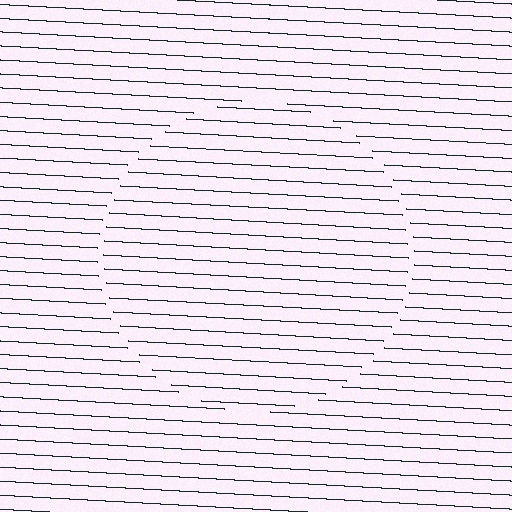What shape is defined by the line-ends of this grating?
An illusory circle. The interior of the shape contains the same grating, shifted by half a period — the contour is defined by the phase discontinuity where line-ends from the inner and outer gratings abut.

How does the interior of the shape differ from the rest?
The interior of the shape contains the same grating, shifted by half a period — the contour is defined by the phase discontinuity where line-ends from the inner and outer gratings abut.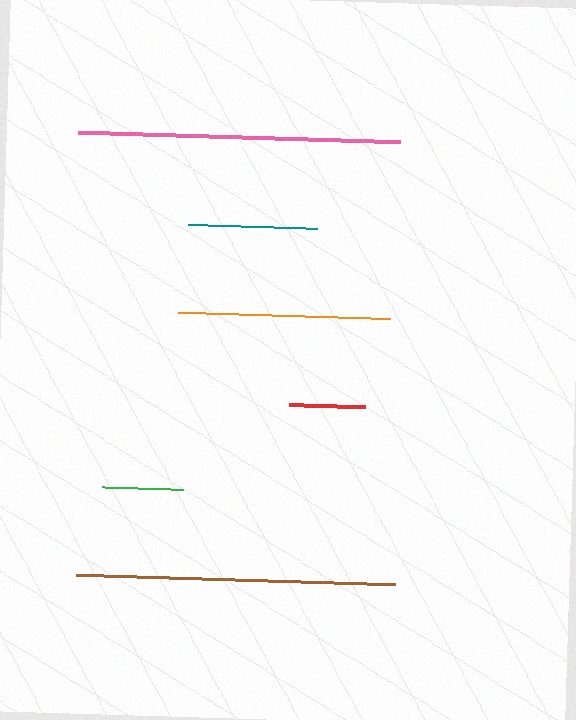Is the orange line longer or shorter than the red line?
The orange line is longer than the red line.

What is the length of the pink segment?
The pink segment is approximately 322 pixels long.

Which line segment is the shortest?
The red line is the shortest at approximately 76 pixels.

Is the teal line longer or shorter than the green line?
The teal line is longer than the green line.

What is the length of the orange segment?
The orange segment is approximately 212 pixels long.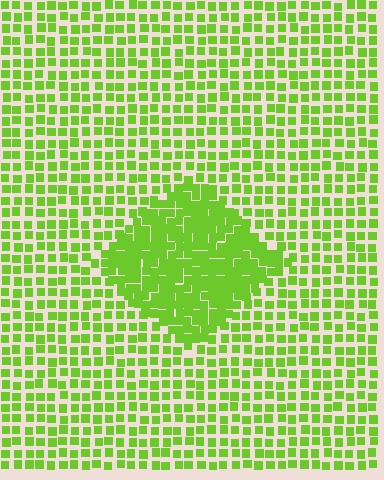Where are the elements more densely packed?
The elements are more densely packed inside the diamond boundary.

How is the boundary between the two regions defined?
The boundary is defined by a change in element density (approximately 1.9x ratio). All elements are the same color, size, and shape.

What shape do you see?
I see a diamond.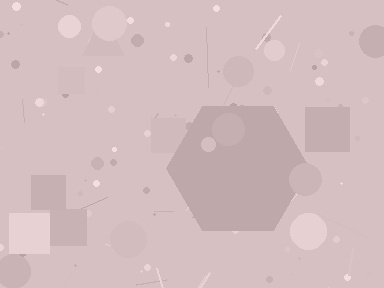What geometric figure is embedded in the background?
A hexagon is embedded in the background.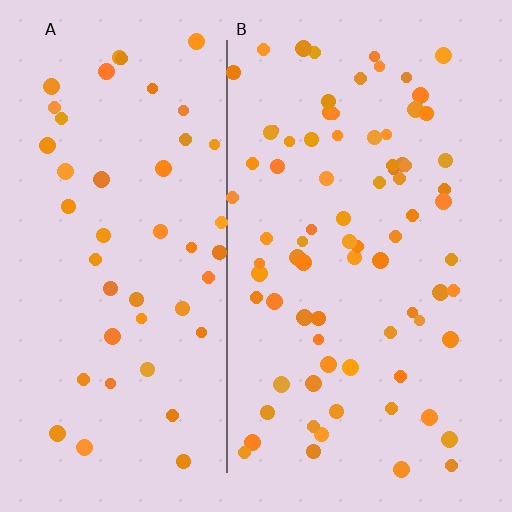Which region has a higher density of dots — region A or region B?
B (the right).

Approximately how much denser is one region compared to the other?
Approximately 1.6× — region B over region A.